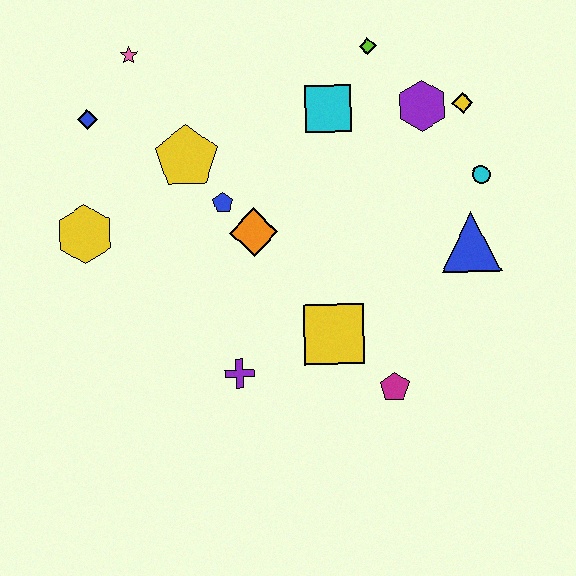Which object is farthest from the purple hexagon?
The yellow hexagon is farthest from the purple hexagon.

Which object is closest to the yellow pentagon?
The blue pentagon is closest to the yellow pentagon.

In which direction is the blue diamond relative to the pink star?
The blue diamond is below the pink star.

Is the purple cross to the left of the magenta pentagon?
Yes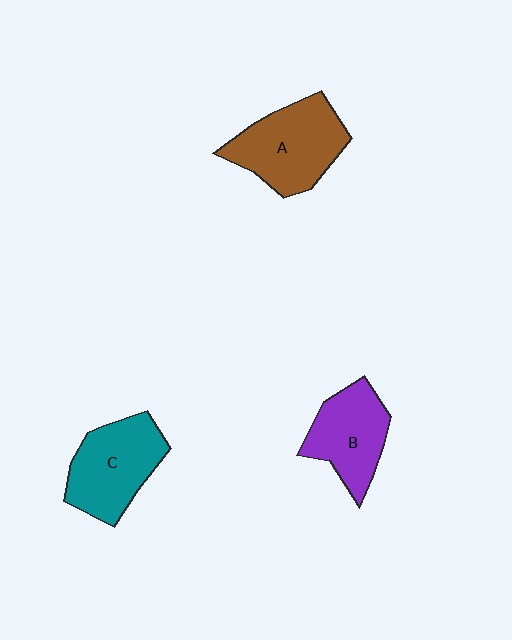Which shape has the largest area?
Shape A (brown).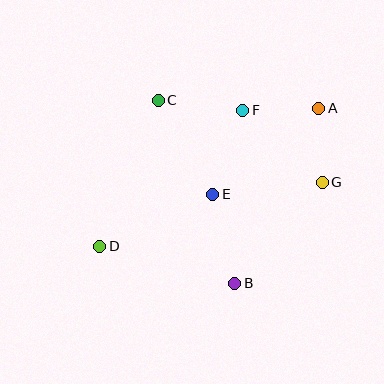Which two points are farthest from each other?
Points A and D are farthest from each other.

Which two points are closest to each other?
Points A and G are closest to each other.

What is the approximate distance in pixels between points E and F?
The distance between E and F is approximately 89 pixels.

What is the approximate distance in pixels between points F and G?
The distance between F and G is approximately 107 pixels.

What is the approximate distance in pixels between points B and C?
The distance between B and C is approximately 199 pixels.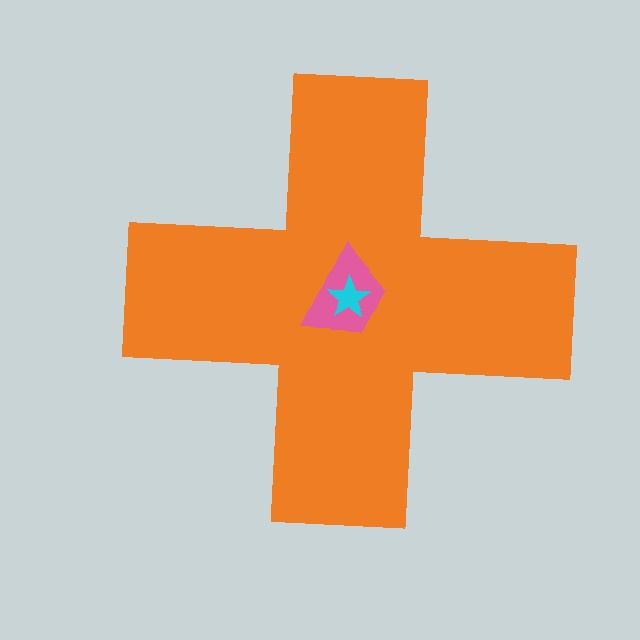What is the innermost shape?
The cyan star.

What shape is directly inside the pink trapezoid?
The cyan star.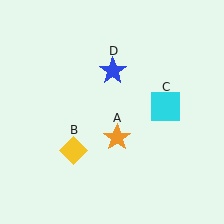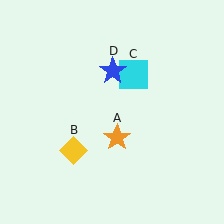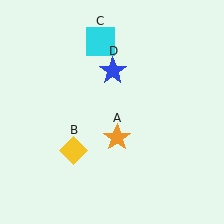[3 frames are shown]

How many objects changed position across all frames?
1 object changed position: cyan square (object C).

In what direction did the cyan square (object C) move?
The cyan square (object C) moved up and to the left.